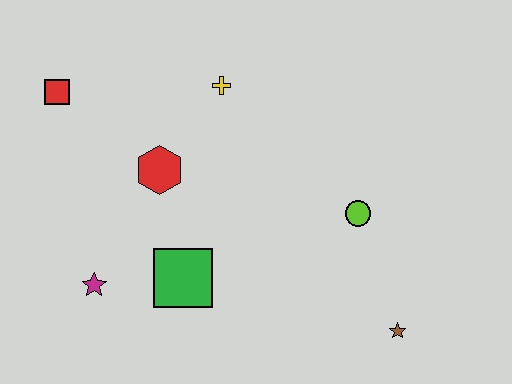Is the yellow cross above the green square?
Yes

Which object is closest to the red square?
The red hexagon is closest to the red square.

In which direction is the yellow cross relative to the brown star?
The yellow cross is above the brown star.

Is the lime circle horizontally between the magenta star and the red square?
No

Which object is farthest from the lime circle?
The red square is farthest from the lime circle.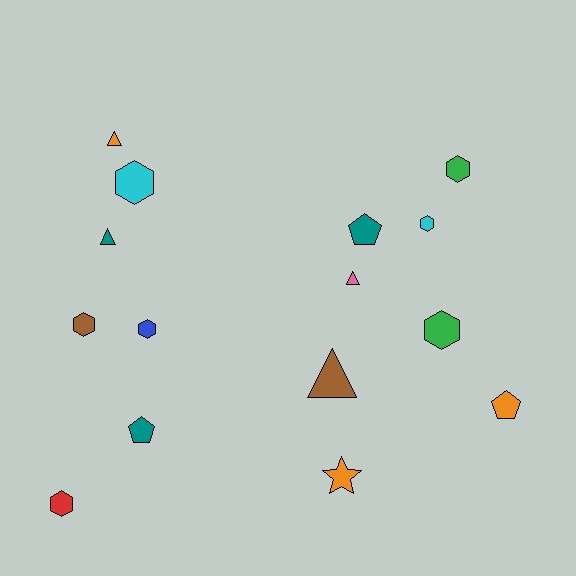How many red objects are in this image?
There is 1 red object.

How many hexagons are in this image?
There are 7 hexagons.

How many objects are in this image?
There are 15 objects.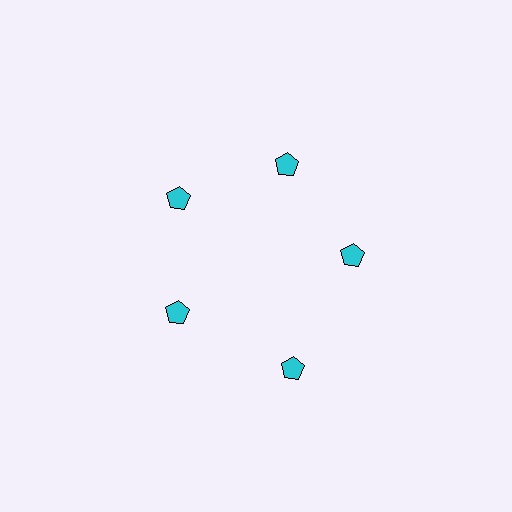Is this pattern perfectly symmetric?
No. The 5 cyan pentagons are arranged in a ring, but one element near the 5 o'clock position is pushed outward from the center, breaking the 5-fold rotational symmetry.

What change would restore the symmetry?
The symmetry would be restored by moving it inward, back onto the ring so that all 5 pentagons sit at equal angles and equal distance from the center.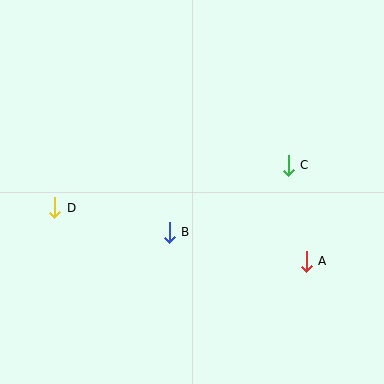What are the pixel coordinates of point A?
Point A is at (306, 261).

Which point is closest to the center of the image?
Point B at (169, 232) is closest to the center.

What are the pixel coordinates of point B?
Point B is at (169, 232).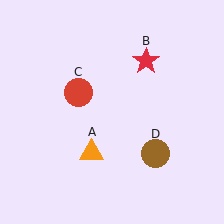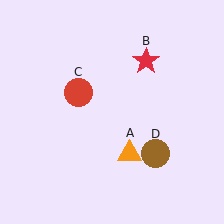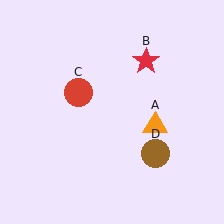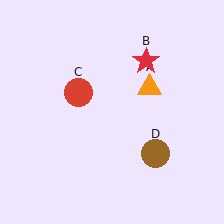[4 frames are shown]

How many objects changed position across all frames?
1 object changed position: orange triangle (object A).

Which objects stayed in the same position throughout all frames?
Red star (object B) and red circle (object C) and brown circle (object D) remained stationary.